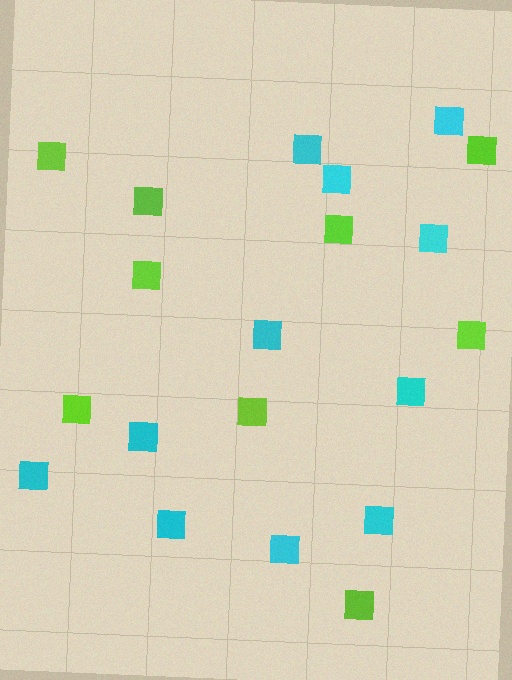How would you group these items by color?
There are 2 groups: one group of cyan squares (11) and one group of lime squares (9).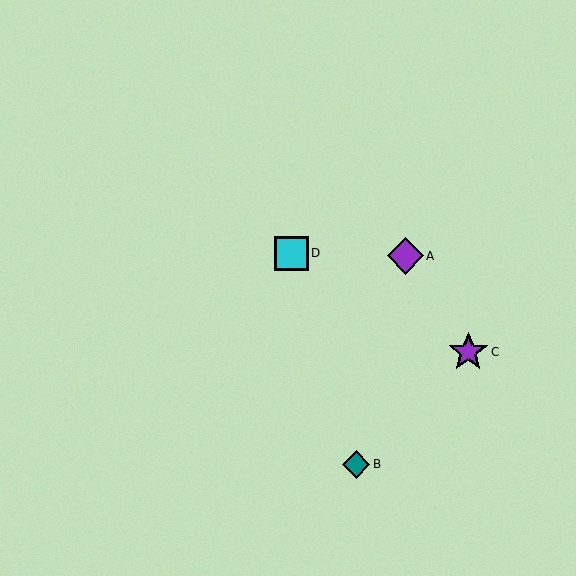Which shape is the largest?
The purple star (labeled C) is the largest.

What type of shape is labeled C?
Shape C is a purple star.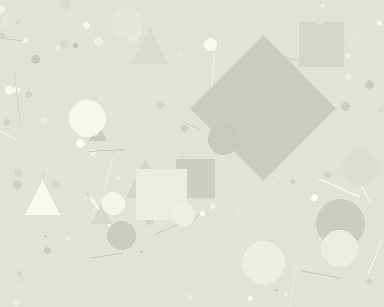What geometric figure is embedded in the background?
A diamond is embedded in the background.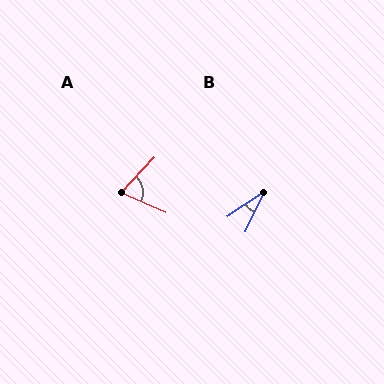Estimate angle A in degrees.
Approximately 70 degrees.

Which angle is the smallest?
B, at approximately 30 degrees.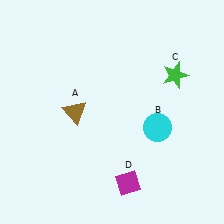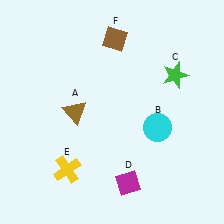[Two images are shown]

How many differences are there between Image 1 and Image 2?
There are 2 differences between the two images.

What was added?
A yellow cross (E), a brown diamond (F) were added in Image 2.